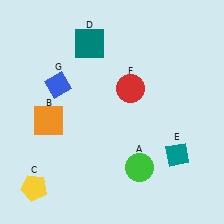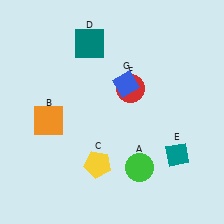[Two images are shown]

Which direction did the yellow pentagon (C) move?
The yellow pentagon (C) moved right.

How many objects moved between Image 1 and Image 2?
2 objects moved between the two images.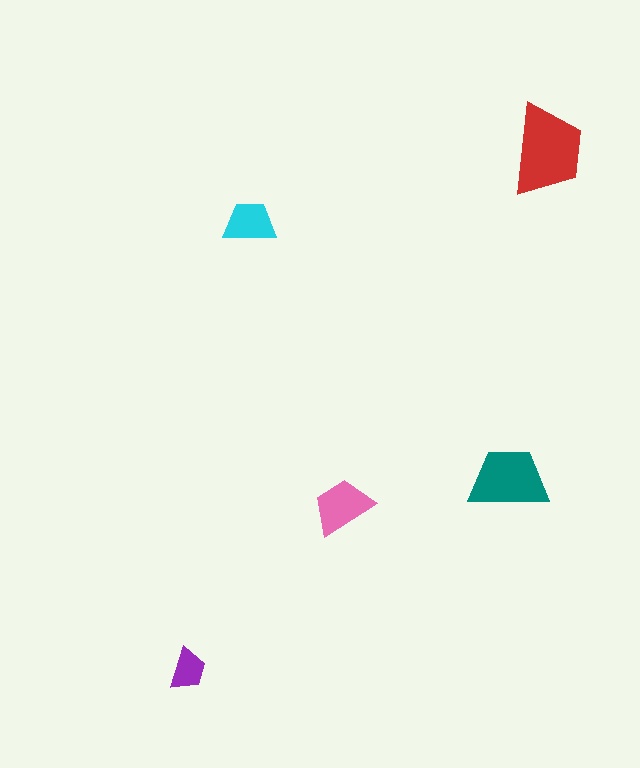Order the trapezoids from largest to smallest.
the red one, the teal one, the pink one, the cyan one, the purple one.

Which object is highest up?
The red trapezoid is topmost.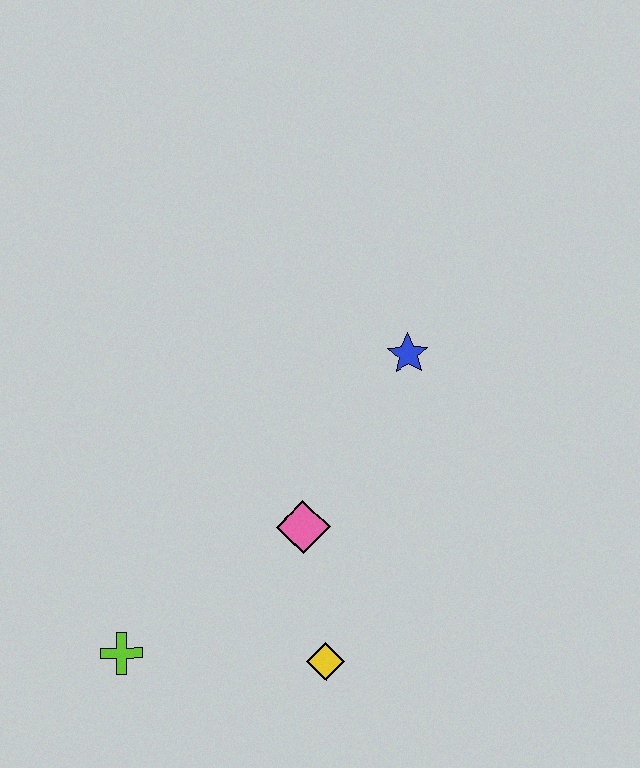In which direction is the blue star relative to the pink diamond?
The blue star is above the pink diamond.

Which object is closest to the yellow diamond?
The pink diamond is closest to the yellow diamond.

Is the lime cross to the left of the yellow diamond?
Yes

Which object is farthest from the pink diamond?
The lime cross is farthest from the pink diamond.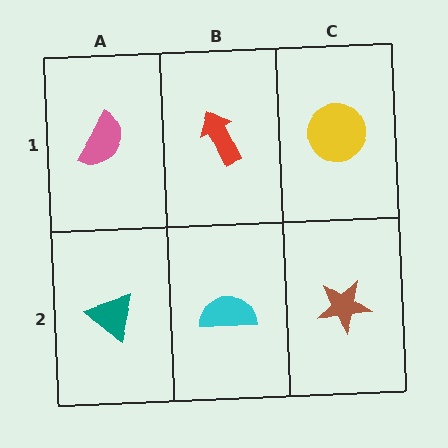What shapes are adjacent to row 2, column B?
A red arrow (row 1, column B), a teal triangle (row 2, column A), a brown star (row 2, column C).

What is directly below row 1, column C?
A brown star.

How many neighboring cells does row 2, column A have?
2.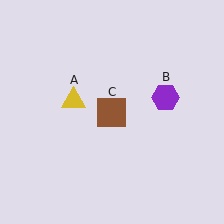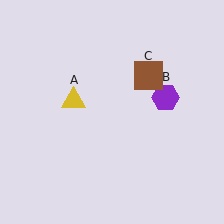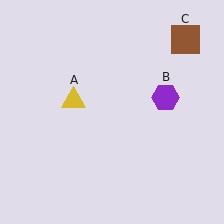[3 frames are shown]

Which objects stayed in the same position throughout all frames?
Yellow triangle (object A) and purple hexagon (object B) remained stationary.